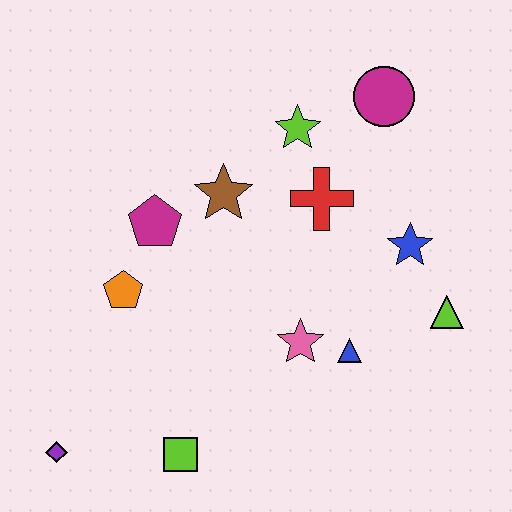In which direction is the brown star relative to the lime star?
The brown star is to the left of the lime star.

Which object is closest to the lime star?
The red cross is closest to the lime star.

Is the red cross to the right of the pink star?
Yes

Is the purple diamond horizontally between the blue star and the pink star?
No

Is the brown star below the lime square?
No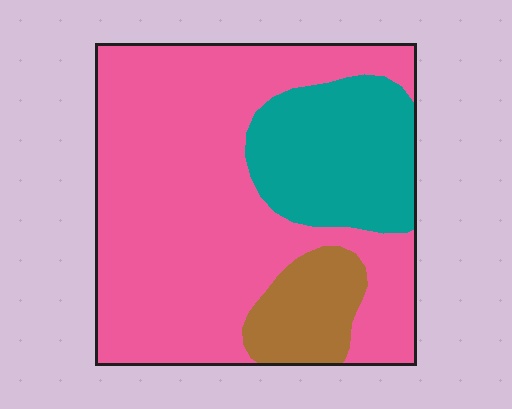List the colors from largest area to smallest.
From largest to smallest: pink, teal, brown.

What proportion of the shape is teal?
Teal covers about 20% of the shape.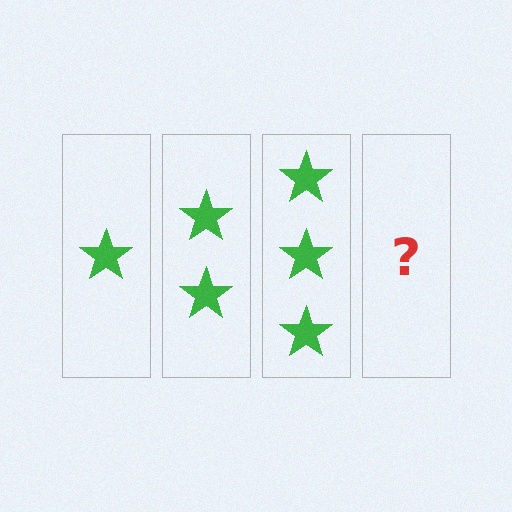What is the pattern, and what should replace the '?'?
The pattern is that each step adds one more star. The '?' should be 4 stars.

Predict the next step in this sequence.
The next step is 4 stars.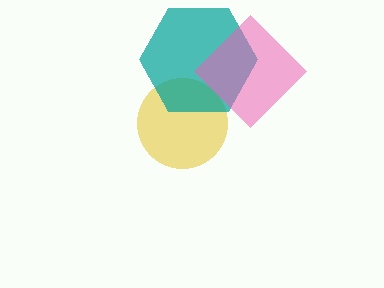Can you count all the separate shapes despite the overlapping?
Yes, there are 3 separate shapes.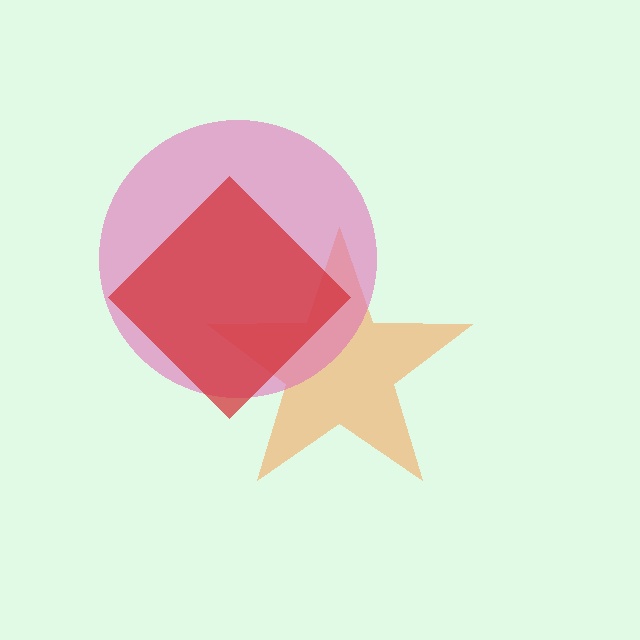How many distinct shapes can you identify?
There are 3 distinct shapes: an orange star, a pink circle, a red diamond.